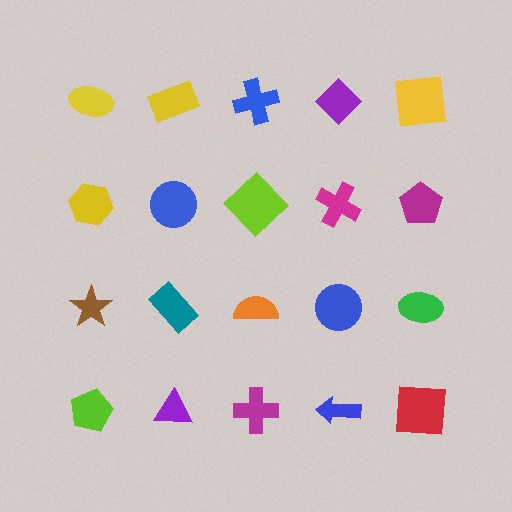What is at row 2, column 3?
A lime diamond.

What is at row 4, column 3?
A magenta cross.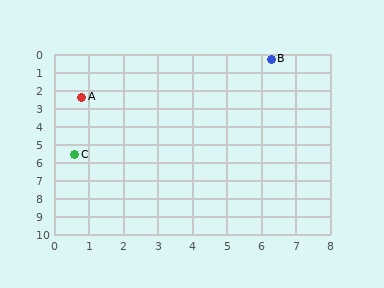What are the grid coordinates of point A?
Point A is at approximately (0.8, 2.4).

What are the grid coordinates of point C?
Point C is at approximately (0.6, 5.6).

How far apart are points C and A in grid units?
Points C and A are about 3.2 grid units apart.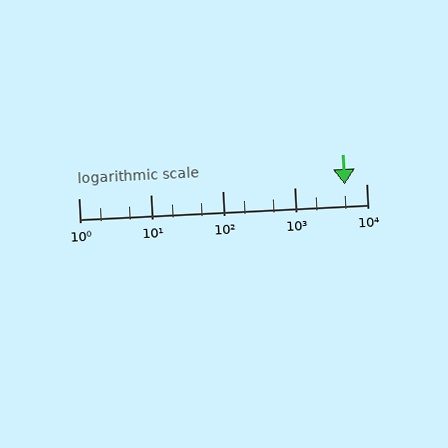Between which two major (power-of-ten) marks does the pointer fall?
The pointer is between 1000 and 10000.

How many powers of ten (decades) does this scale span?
The scale spans 4 decades, from 1 to 10000.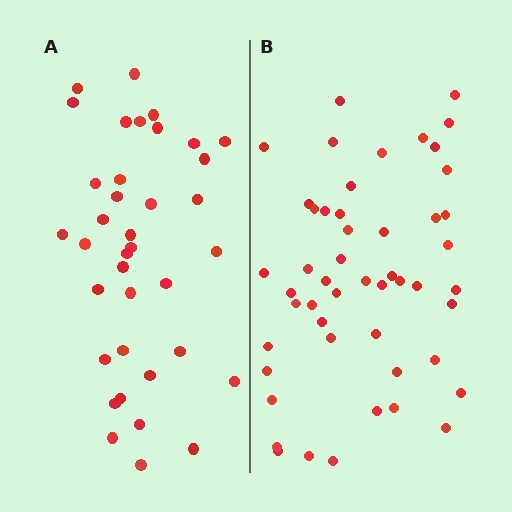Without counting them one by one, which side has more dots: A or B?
Region B (the right region) has more dots.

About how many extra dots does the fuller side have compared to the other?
Region B has approximately 15 more dots than region A.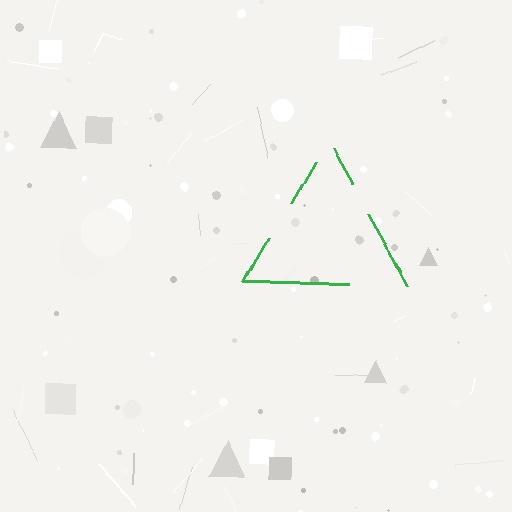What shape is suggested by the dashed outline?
The dashed outline suggests a triangle.